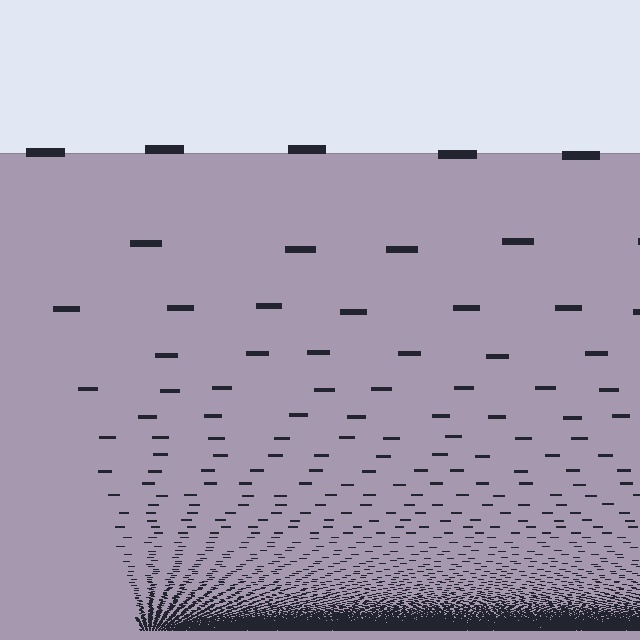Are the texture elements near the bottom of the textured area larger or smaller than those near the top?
Smaller. The gradient is inverted — elements near the bottom are smaller and denser.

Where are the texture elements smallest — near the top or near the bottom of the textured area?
Near the bottom.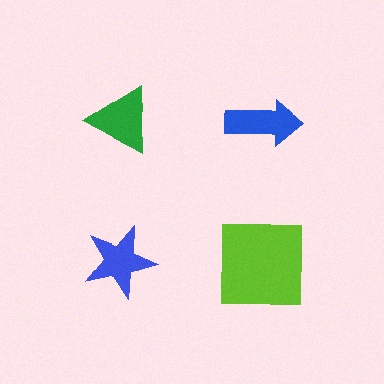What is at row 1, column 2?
A blue arrow.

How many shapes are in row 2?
2 shapes.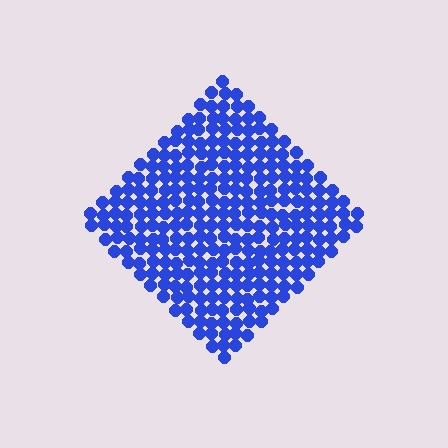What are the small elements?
The small elements are circles.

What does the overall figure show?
The overall figure shows a diamond.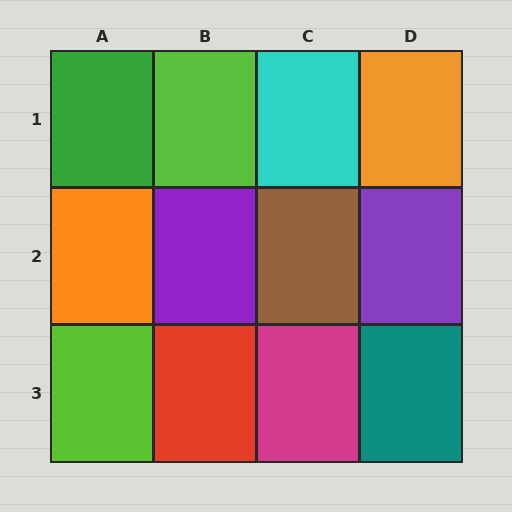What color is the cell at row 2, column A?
Orange.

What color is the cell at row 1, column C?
Cyan.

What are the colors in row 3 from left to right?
Lime, red, magenta, teal.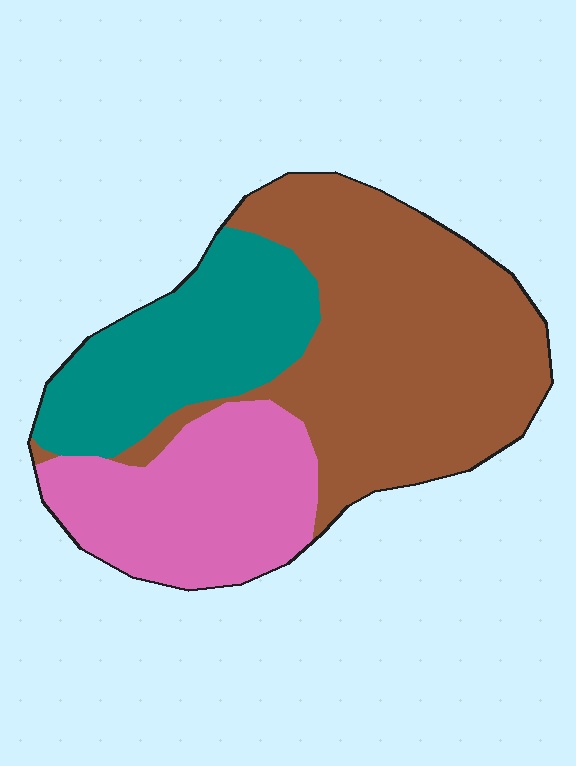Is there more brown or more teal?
Brown.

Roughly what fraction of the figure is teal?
Teal takes up about one quarter (1/4) of the figure.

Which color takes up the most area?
Brown, at roughly 50%.